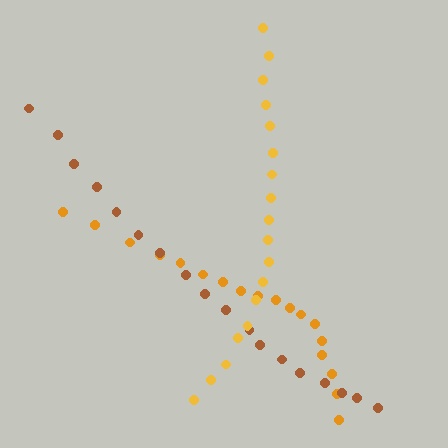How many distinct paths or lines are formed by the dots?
There are 3 distinct paths.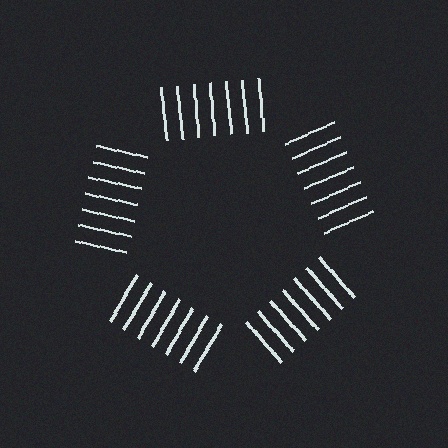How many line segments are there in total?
35 — 7 along each of the 5 edges.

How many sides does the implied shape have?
5 sides — the line-ends trace a pentagon.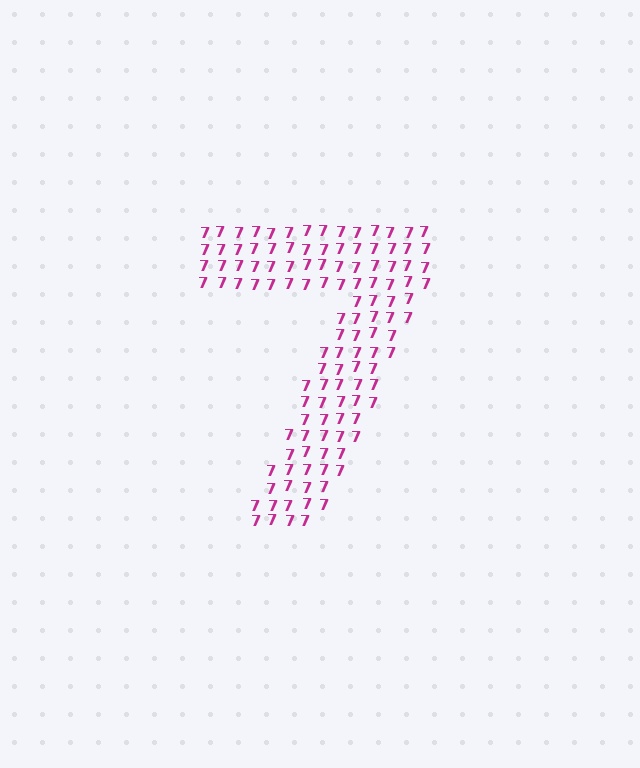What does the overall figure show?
The overall figure shows the digit 7.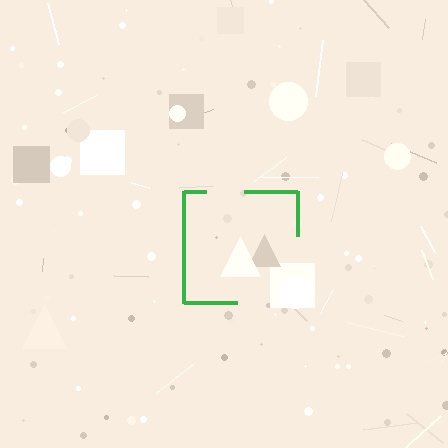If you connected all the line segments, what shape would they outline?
They would outline a square.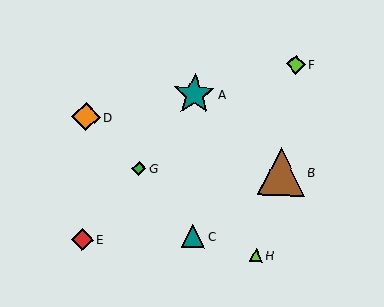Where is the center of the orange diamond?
The center of the orange diamond is at (86, 117).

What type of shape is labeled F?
Shape F is a lime diamond.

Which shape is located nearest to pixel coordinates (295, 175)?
The brown triangle (labeled B) at (281, 172) is nearest to that location.